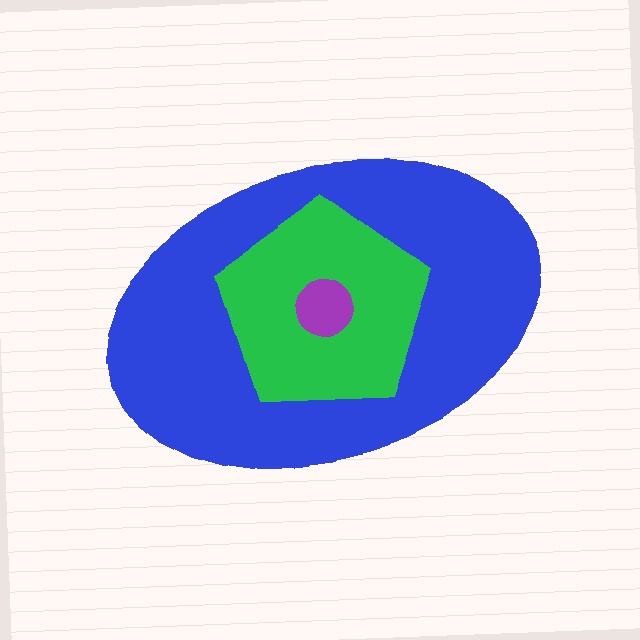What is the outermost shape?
The blue ellipse.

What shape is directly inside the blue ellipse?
The green pentagon.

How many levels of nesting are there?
3.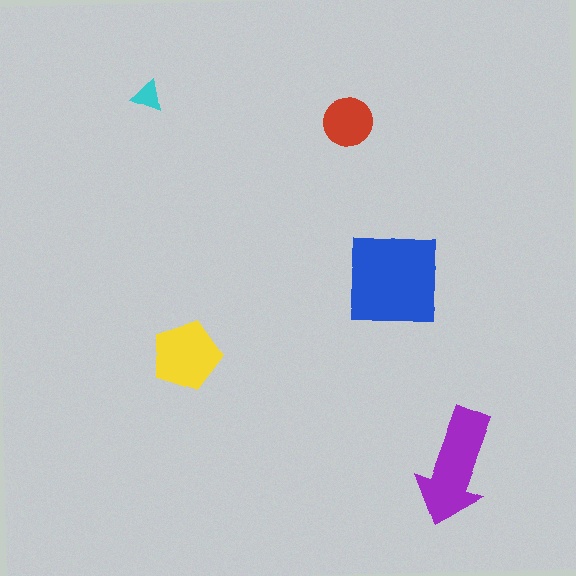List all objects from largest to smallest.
The blue square, the purple arrow, the yellow pentagon, the red circle, the cyan triangle.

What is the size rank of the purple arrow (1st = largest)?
2nd.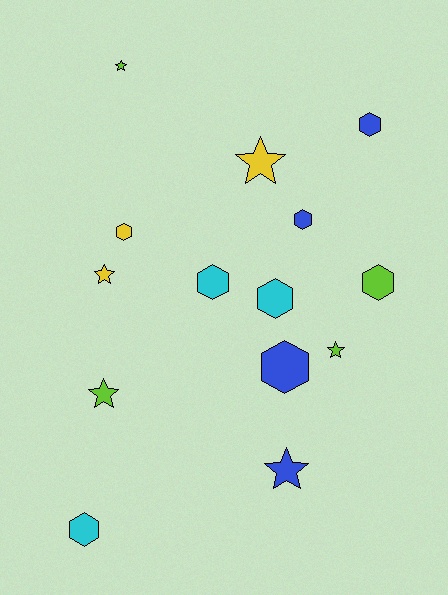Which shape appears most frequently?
Hexagon, with 8 objects.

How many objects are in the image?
There are 14 objects.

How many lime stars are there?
There are 3 lime stars.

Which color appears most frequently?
Blue, with 4 objects.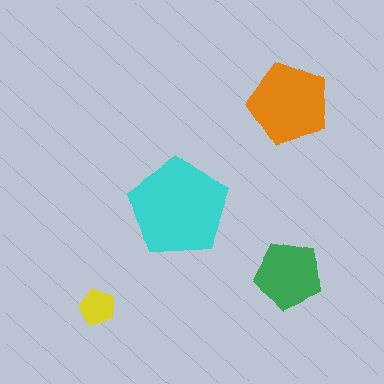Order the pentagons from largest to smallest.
the cyan one, the orange one, the green one, the yellow one.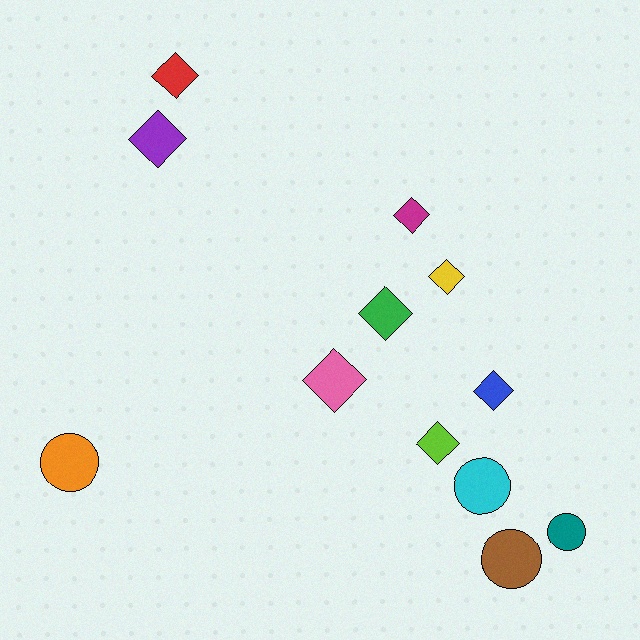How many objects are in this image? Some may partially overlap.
There are 12 objects.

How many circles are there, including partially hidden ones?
There are 4 circles.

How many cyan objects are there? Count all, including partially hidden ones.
There is 1 cyan object.